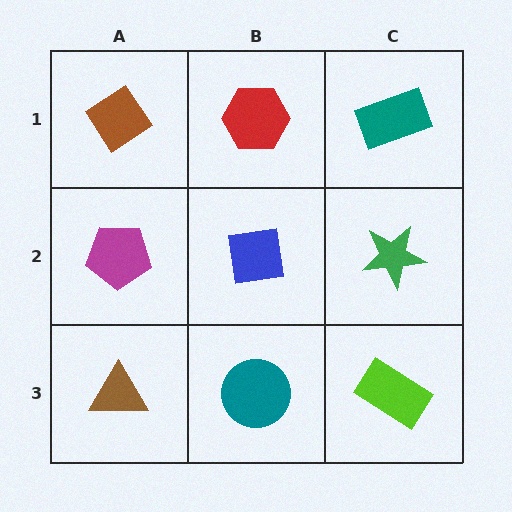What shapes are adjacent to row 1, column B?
A blue square (row 2, column B), a brown diamond (row 1, column A), a teal rectangle (row 1, column C).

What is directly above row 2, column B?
A red hexagon.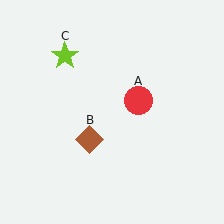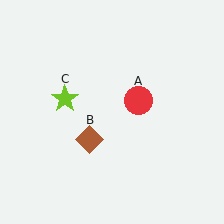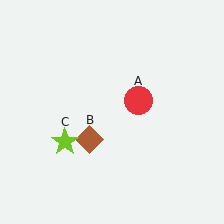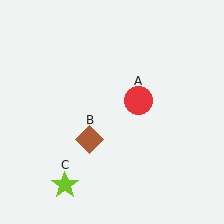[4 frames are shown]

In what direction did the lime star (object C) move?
The lime star (object C) moved down.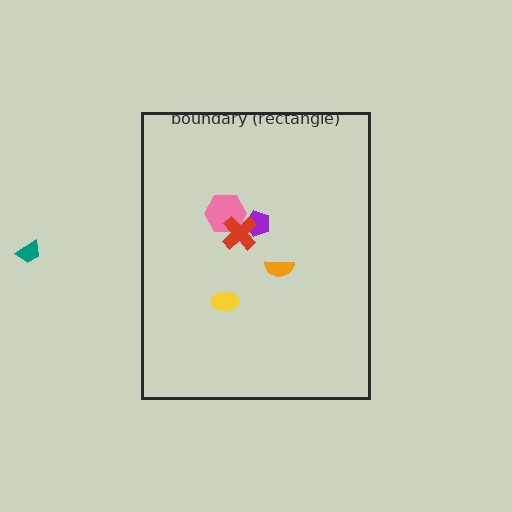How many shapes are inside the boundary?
5 inside, 1 outside.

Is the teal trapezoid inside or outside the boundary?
Outside.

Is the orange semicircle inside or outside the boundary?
Inside.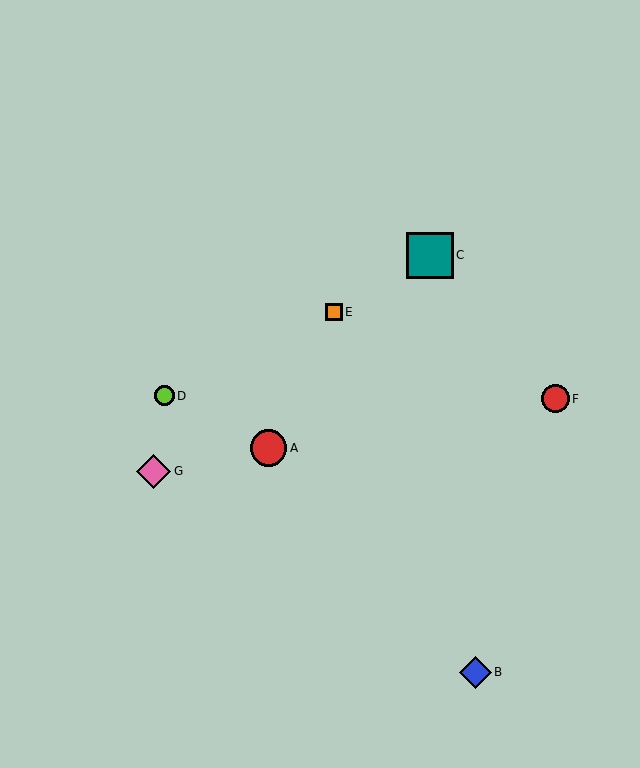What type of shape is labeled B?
Shape B is a blue diamond.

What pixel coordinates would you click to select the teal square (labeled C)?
Click at (430, 255) to select the teal square C.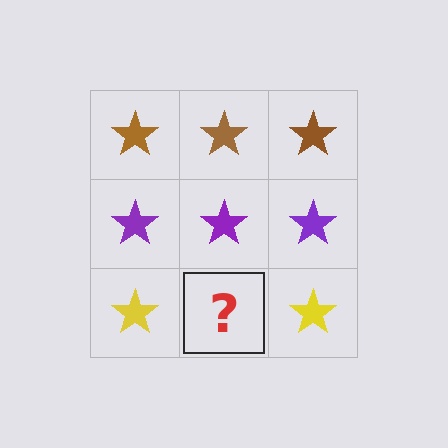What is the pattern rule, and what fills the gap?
The rule is that each row has a consistent color. The gap should be filled with a yellow star.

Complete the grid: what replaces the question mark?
The question mark should be replaced with a yellow star.